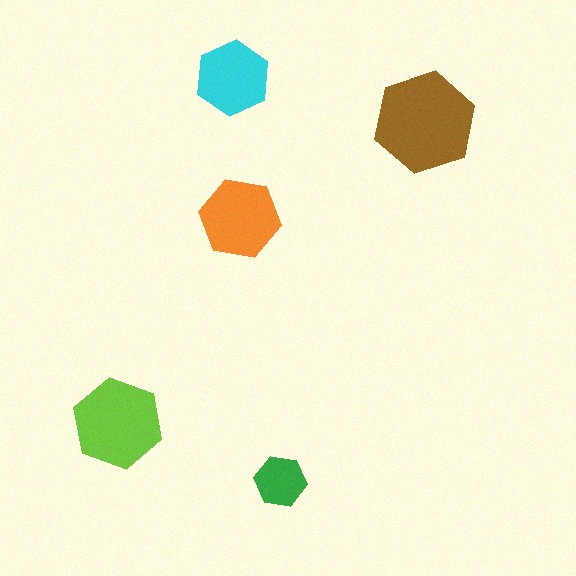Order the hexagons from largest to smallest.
the brown one, the lime one, the orange one, the cyan one, the green one.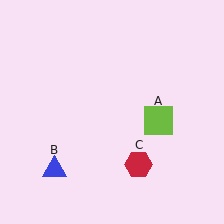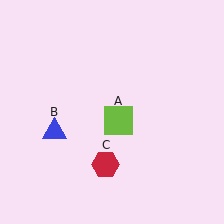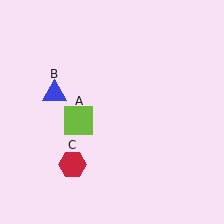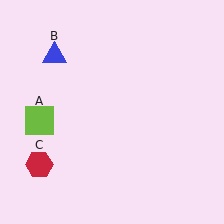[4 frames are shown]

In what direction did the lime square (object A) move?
The lime square (object A) moved left.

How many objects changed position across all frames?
3 objects changed position: lime square (object A), blue triangle (object B), red hexagon (object C).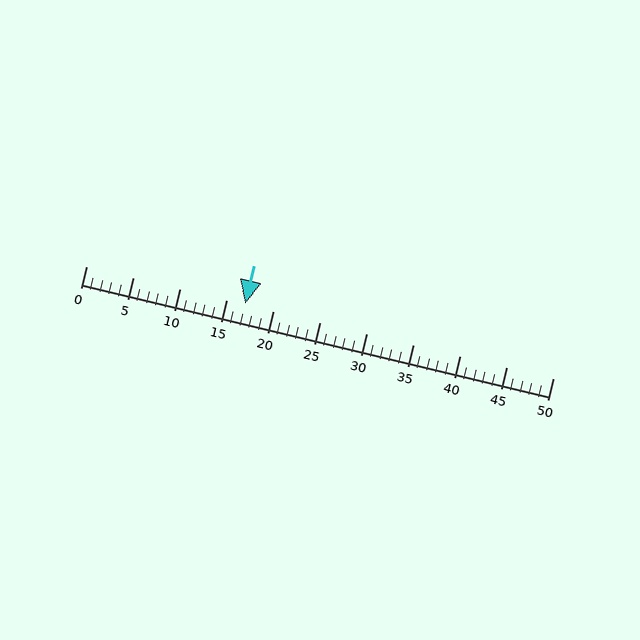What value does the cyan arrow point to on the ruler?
The cyan arrow points to approximately 17.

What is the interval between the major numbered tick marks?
The major tick marks are spaced 5 units apart.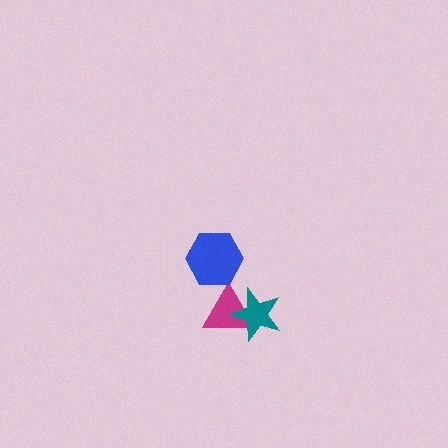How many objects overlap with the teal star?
1 object overlaps with the teal star.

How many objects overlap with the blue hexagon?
0 objects overlap with the blue hexagon.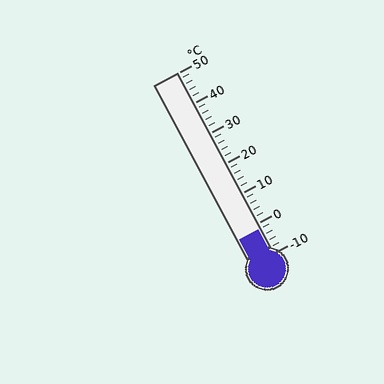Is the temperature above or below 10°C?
The temperature is below 10°C.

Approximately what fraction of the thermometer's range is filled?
The thermometer is filled to approximately 15% of its range.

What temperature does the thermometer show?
The thermometer shows approximately -2°C.